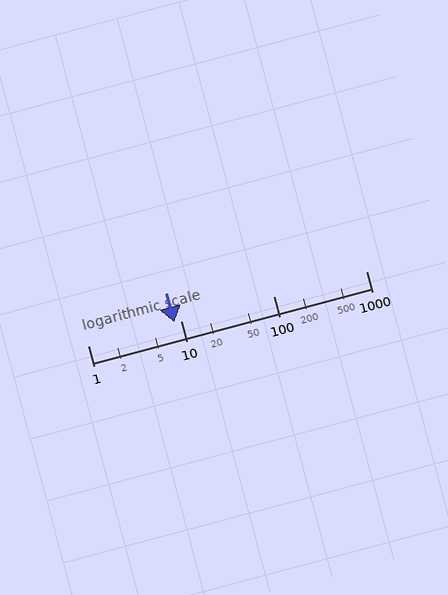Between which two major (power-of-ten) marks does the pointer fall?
The pointer is between 1 and 10.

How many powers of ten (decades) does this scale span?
The scale spans 3 decades, from 1 to 1000.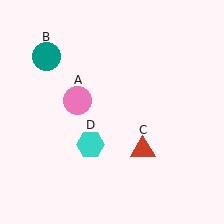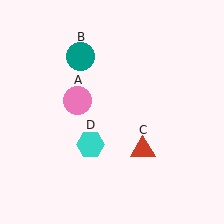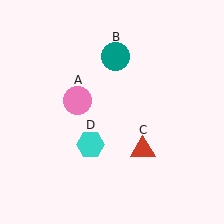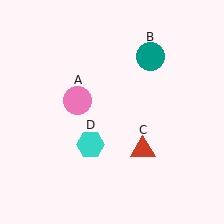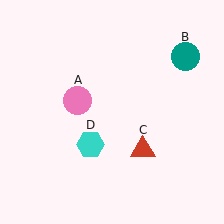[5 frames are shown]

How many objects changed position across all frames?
1 object changed position: teal circle (object B).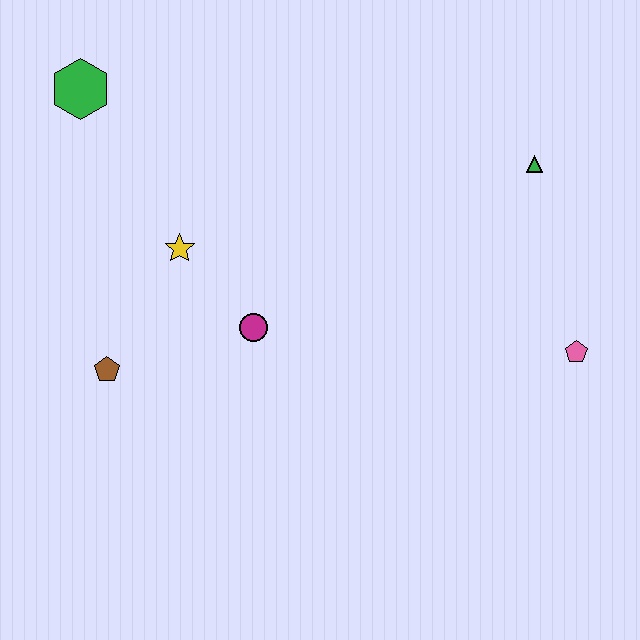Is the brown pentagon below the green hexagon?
Yes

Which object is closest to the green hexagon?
The yellow star is closest to the green hexagon.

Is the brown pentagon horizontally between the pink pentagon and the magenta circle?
No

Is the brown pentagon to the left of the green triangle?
Yes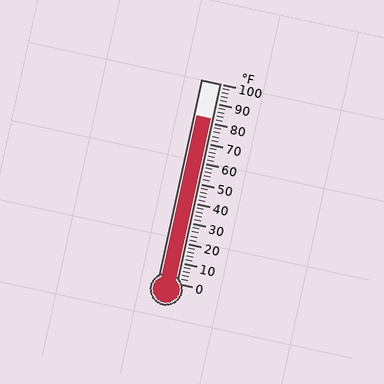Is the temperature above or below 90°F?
The temperature is below 90°F.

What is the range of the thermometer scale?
The thermometer scale ranges from 0°F to 100°F.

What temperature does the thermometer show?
The thermometer shows approximately 82°F.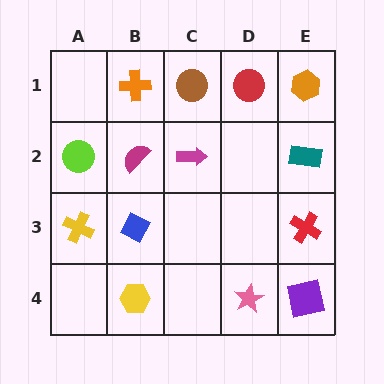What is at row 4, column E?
A purple square.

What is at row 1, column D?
A red circle.